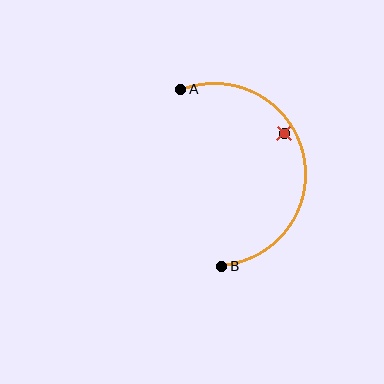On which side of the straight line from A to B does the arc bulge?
The arc bulges to the right of the straight line connecting A and B.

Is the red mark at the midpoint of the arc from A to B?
No — the red mark does not lie on the arc at all. It sits slightly inside the curve.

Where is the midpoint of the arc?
The arc midpoint is the point on the curve farthest from the straight line joining A and B. It sits to the right of that line.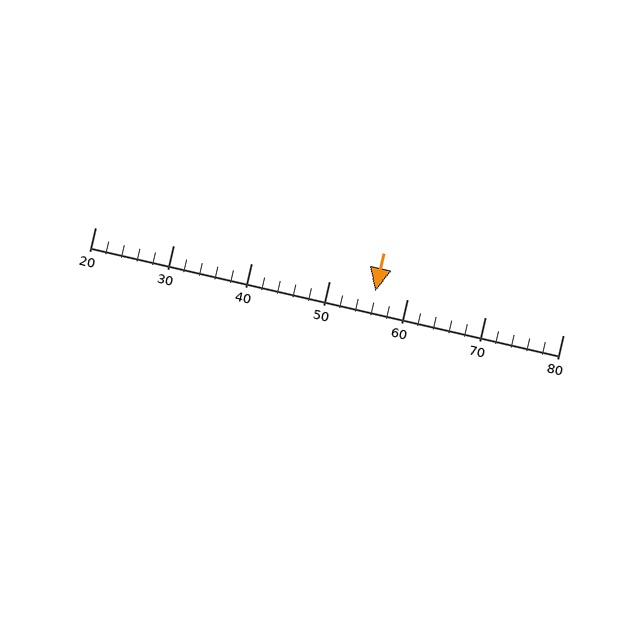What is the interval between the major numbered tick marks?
The major tick marks are spaced 10 units apart.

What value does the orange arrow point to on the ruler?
The orange arrow points to approximately 56.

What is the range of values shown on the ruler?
The ruler shows values from 20 to 80.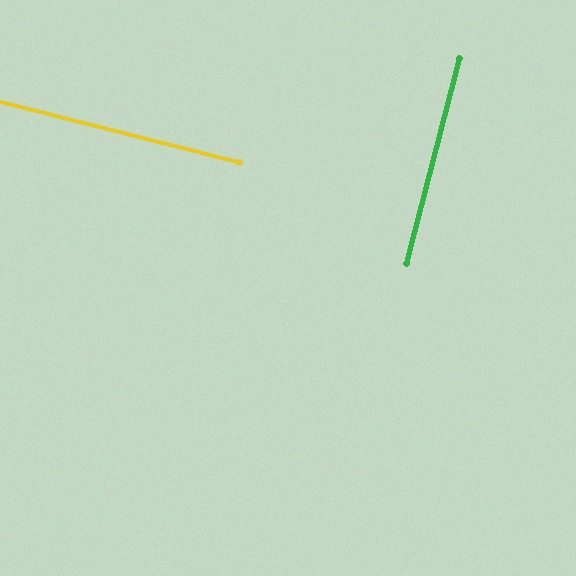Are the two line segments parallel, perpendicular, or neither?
Perpendicular — they meet at approximately 90°.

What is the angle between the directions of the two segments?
Approximately 90 degrees.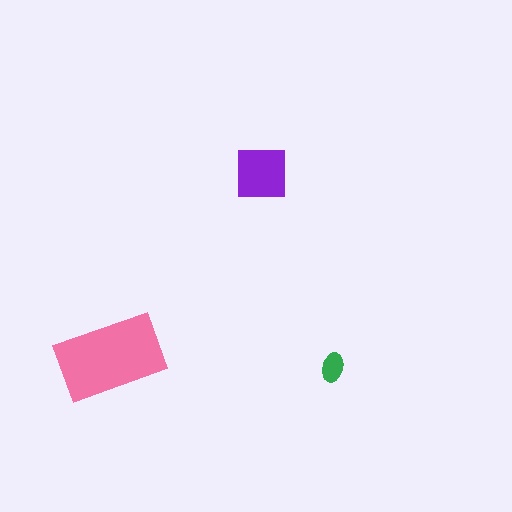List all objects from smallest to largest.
The green ellipse, the purple square, the pink rectangle.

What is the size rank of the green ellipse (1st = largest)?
3rd.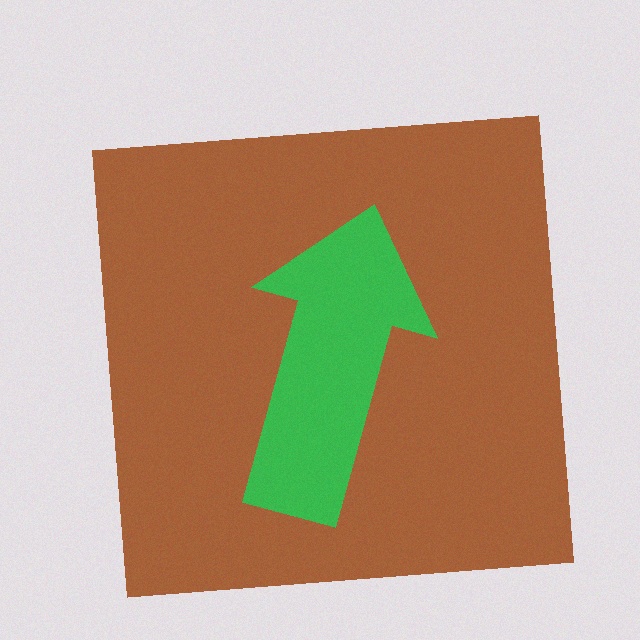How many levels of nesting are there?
2.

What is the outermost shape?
The brown square.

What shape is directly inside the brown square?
The green arrow.